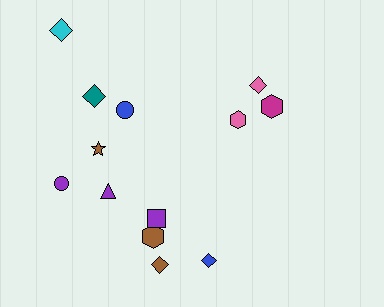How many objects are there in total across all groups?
There are 13 objects.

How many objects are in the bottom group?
There are 5 objects.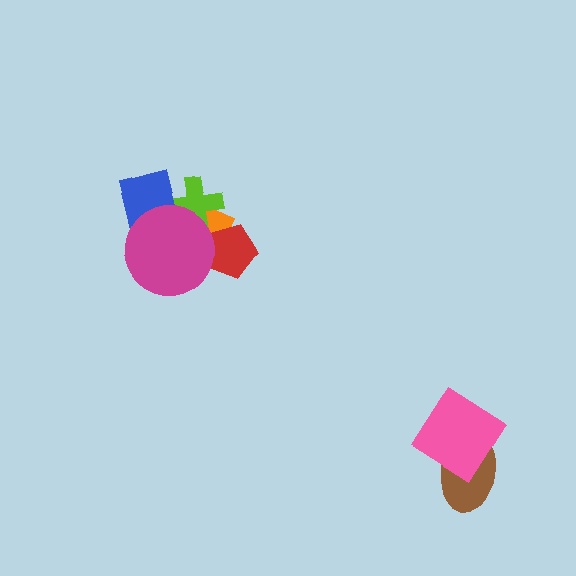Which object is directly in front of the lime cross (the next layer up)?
The blue rectangle is directly in front of the lime cross.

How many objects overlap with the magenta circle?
4 objects overlap with the magenta circle.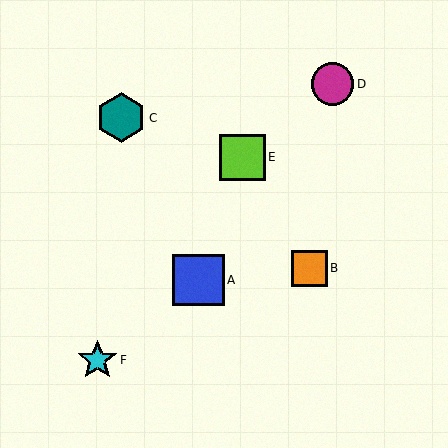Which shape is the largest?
The blue square (labeled A) is the largest.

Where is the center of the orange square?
The center of the orange square is at (309, 268).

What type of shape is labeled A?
Shape A is a blue square.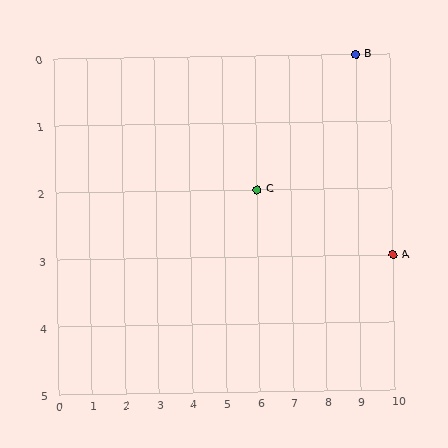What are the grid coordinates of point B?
Point B is at grid coordinates (9, 0).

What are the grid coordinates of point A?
Point A is at grid coordinates (10, 3).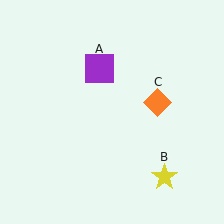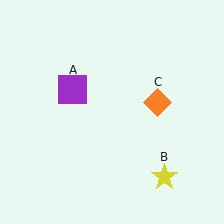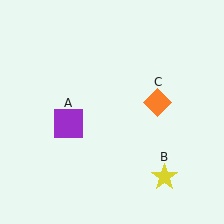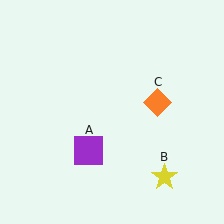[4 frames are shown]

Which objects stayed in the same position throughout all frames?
Yellow star (object B) and orange diamond (object C) remained stationary.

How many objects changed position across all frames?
1 object changed position: purple square (object A).